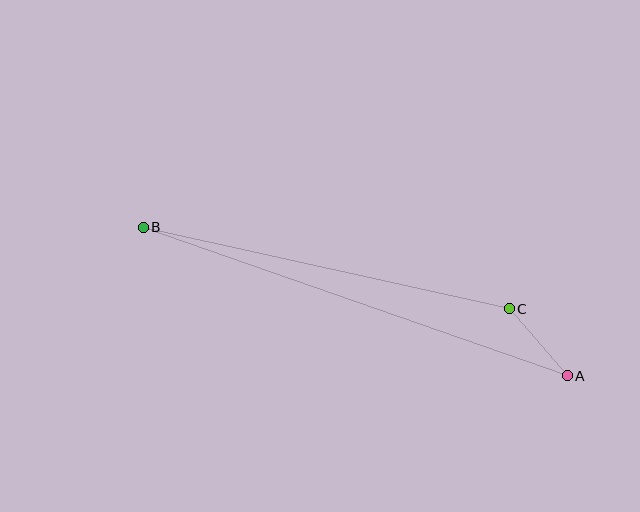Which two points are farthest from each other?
Points A and B are farthest from each other.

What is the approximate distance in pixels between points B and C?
The distance between B and C is approximately 375 pixels.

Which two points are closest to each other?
Points A and C are closest to each other.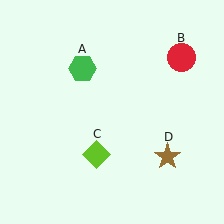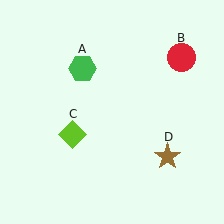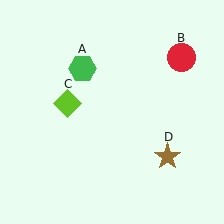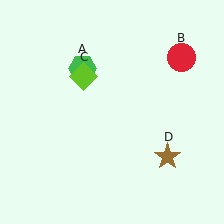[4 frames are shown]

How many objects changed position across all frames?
1 object changed position: lime diamond (object C).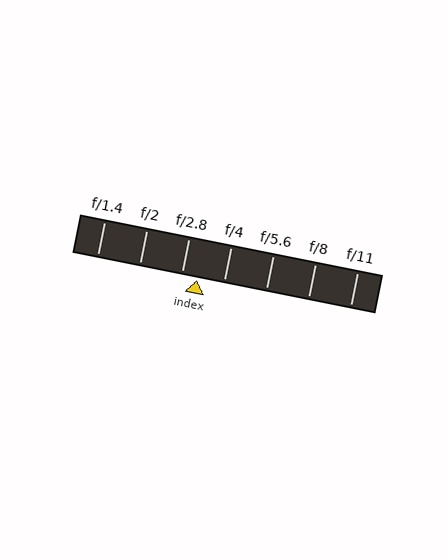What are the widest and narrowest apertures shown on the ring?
The widest aperture shown is f/1.4 and the narrowest is f/11.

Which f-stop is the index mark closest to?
The index mark is closest to f/2.8.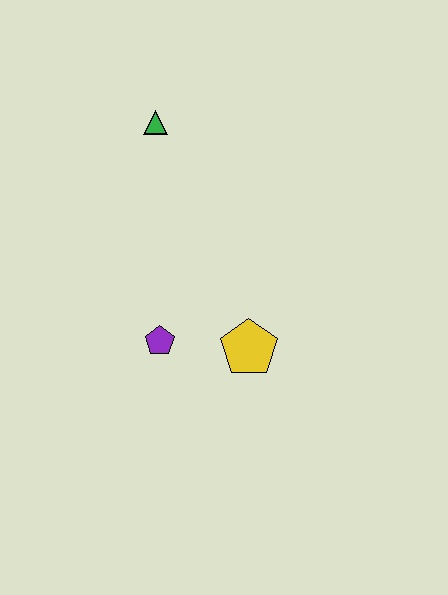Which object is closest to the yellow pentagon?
The purple pentagon is closest to the yellow pentagon.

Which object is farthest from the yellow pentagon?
The green triangle is farthest from the yellow pentagon.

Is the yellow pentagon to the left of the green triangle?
No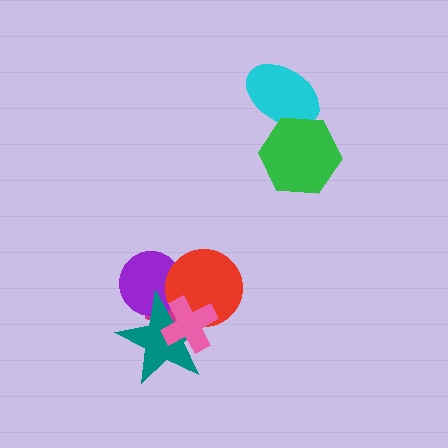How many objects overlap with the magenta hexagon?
4 objects overlap with the magenta hexagon.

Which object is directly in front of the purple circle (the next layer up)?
The red circle is directly in front of the purple circle.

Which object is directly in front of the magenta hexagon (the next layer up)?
The purple circle is directly in front of the magenta hexagon.